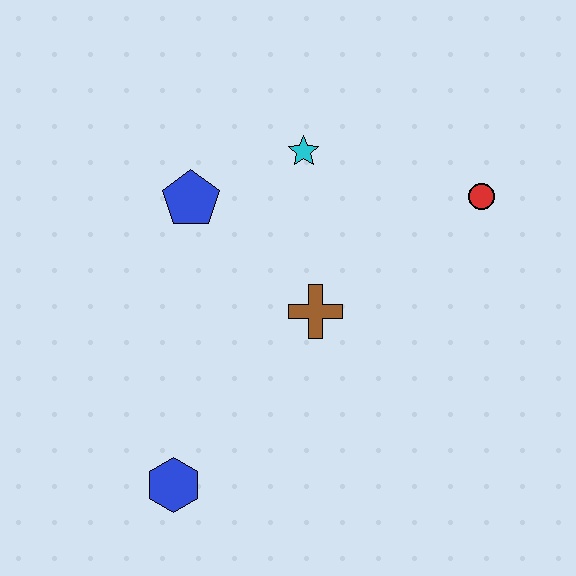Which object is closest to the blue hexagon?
The brown cross is closest to the blue hexagon.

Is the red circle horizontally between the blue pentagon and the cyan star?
No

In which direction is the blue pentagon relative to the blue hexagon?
The blue pentagon is above the blue hexagon.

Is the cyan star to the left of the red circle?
Yes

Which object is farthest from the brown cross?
The blue hexagon is farthest from the brown cross.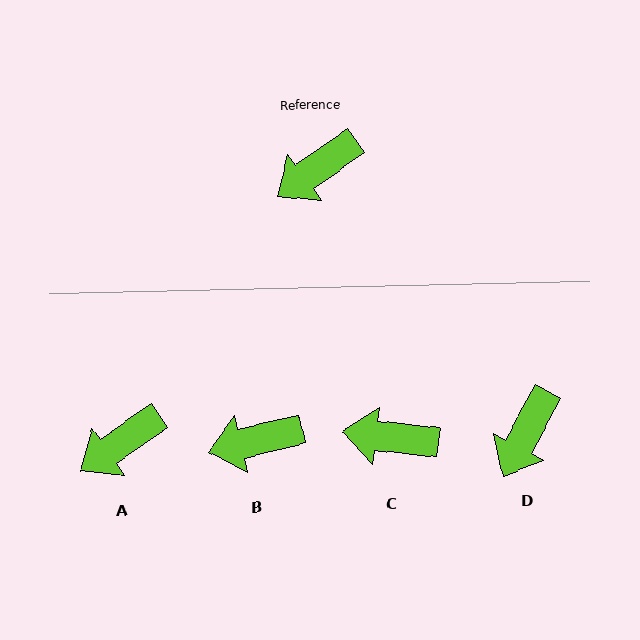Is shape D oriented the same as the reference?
No, it is off by about 27 degrees.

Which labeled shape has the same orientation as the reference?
A.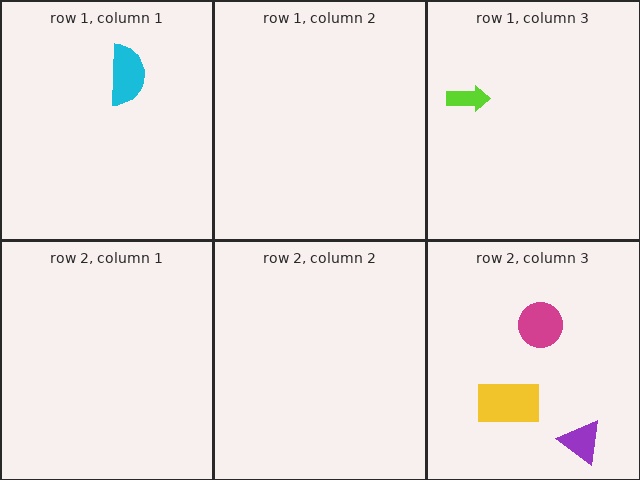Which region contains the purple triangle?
The row 2, column 3 region.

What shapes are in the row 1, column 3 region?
The lime arrow.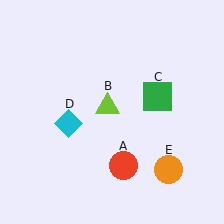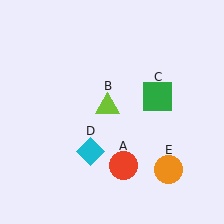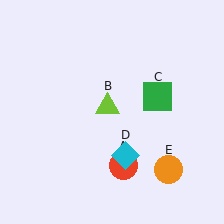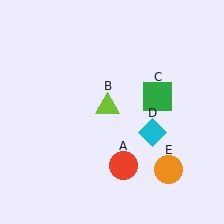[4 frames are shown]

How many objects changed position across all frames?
1 object changed position: cyan diamond (object D).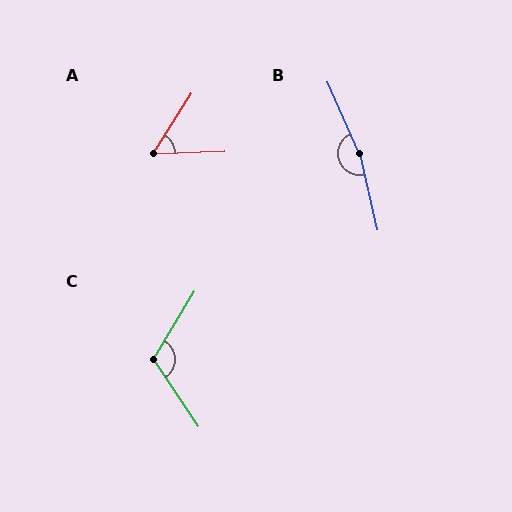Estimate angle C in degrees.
Approximately 116 degrees.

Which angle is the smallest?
A, at approximately 56 degrees.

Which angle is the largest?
B, at approximately 169 degrees.